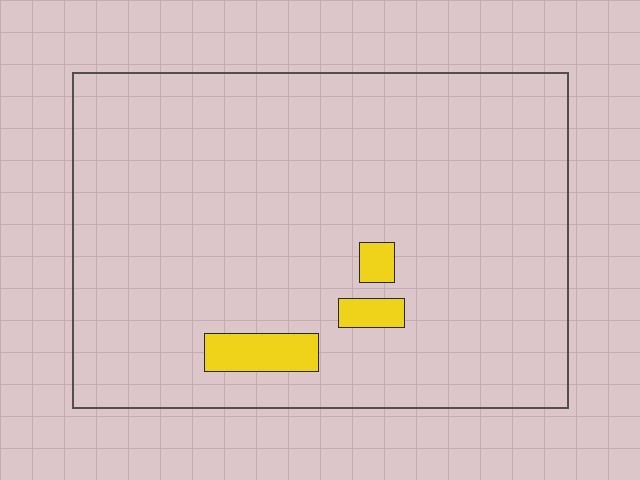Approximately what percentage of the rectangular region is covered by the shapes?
Approximately 5%.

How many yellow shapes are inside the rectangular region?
3.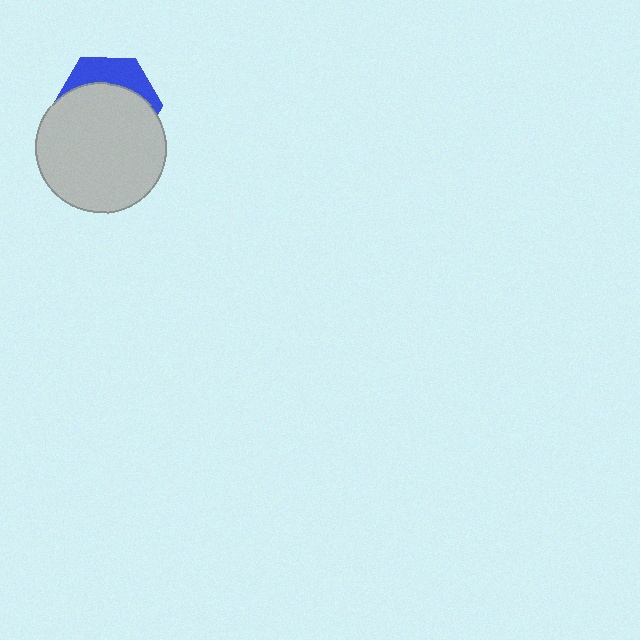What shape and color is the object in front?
The object in front is a light gray circle.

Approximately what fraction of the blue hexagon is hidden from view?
Roughly 70% of the blue hexagon is hidden behind the light gray circle.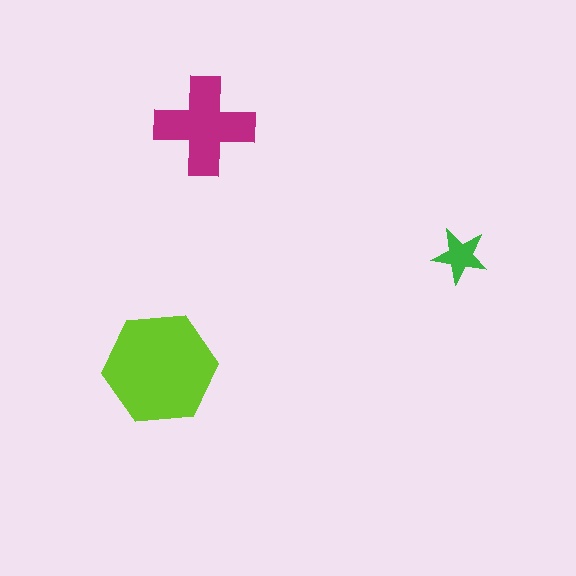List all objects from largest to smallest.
The lime hexagon, the magenta cross, the green star.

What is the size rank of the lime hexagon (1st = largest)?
1st.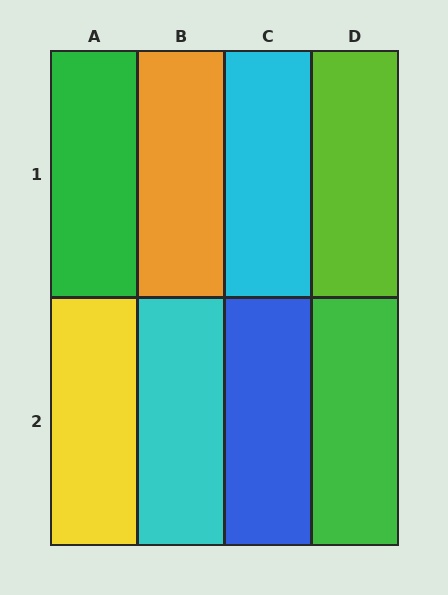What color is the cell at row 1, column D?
Lime.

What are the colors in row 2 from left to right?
Yellow, cyan, blue, green.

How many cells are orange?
1 cell is orange.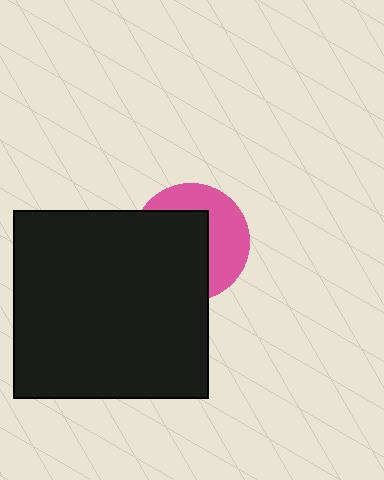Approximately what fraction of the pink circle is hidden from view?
Roughly 57% of the pink circle is hidden behind the black rectangle.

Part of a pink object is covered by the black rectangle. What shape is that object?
It is a circle.